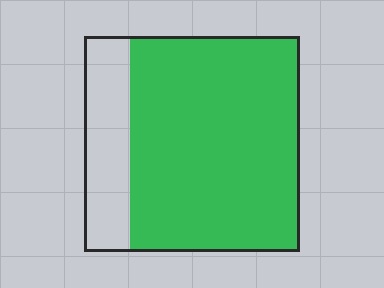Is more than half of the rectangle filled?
Yes.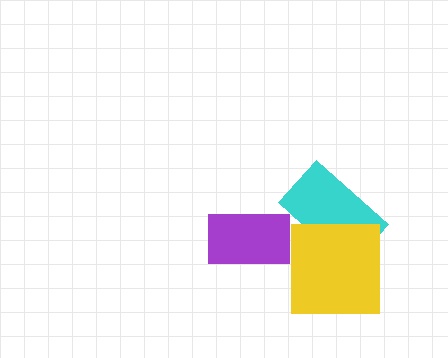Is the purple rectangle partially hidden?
No, no other shape covers it.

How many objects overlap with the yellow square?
1 object overlaps with the yellow square.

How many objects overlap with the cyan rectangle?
1 object overlaps with the cyan rectangle.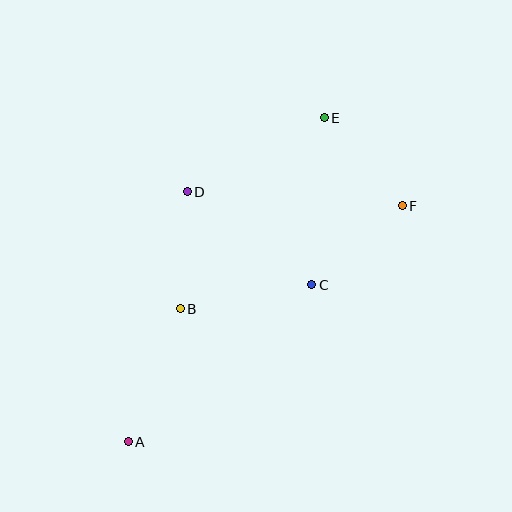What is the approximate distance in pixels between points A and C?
The distance between A and C is approximately 241 pixels.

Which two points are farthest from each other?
Points A and E are farthest from each other.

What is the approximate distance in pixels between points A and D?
The distance between A and D is approximately 257 pixels.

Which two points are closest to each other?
Points B and D are closest to each other.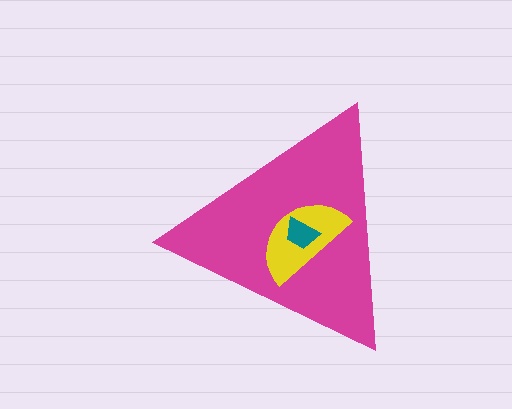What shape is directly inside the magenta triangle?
The yellow semicircle.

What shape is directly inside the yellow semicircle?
The teal trapezoid.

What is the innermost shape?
The teal trapezoid.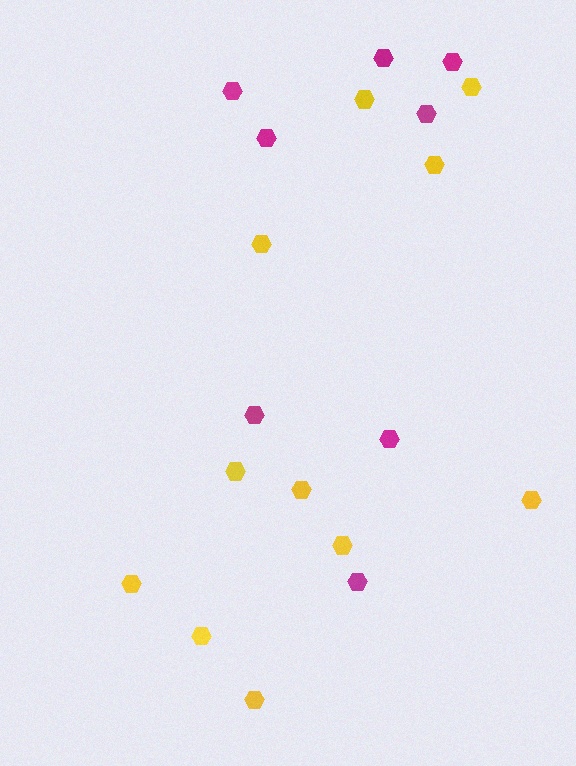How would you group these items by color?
There are 2 groups: one group of yellow hexagons (11) and one group of magenta hexagons (8).